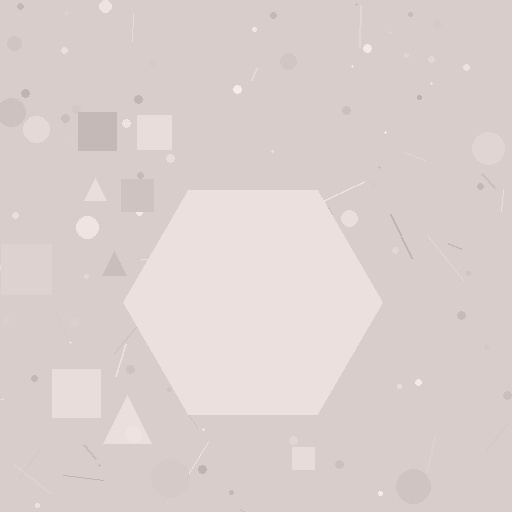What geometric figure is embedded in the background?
A hexagon is embedded in the background.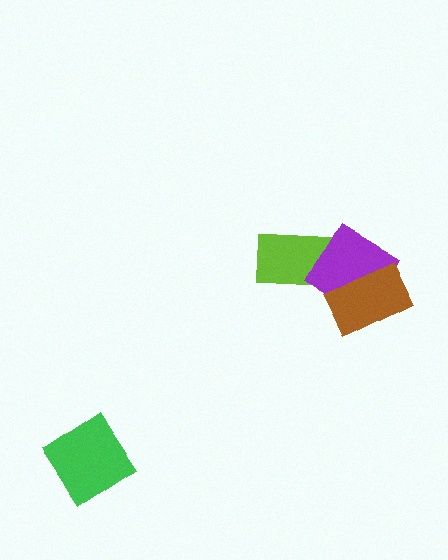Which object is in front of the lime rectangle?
The purple diamond is in front of the lime rectangle.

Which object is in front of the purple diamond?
The brown rectangle is in front of the purple diamond.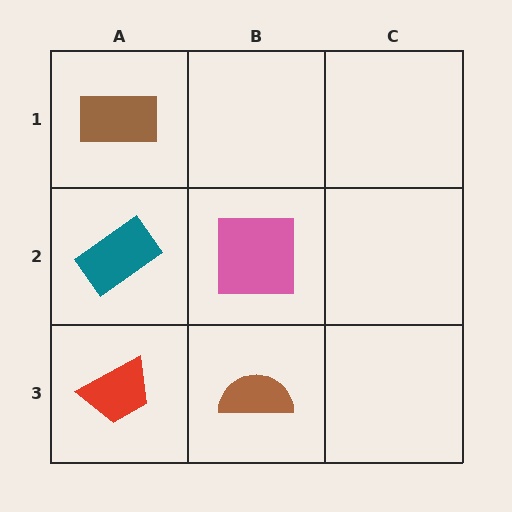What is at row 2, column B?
A pink square.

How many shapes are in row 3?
2 shapes.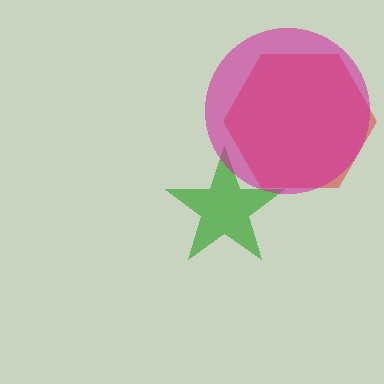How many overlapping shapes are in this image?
There are 3 overlapping shapes in the image.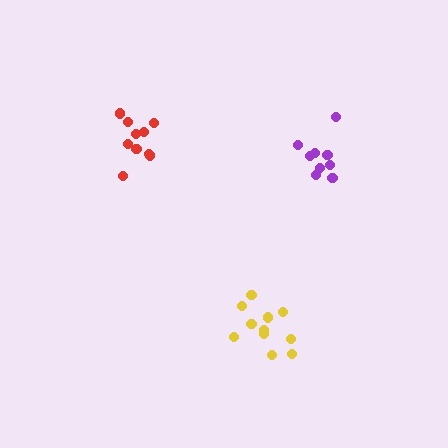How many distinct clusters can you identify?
There are 3 distinct clusters.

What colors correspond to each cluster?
The clusters are colored: yellow, red, purple.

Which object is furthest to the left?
The red cluster is leftmost.